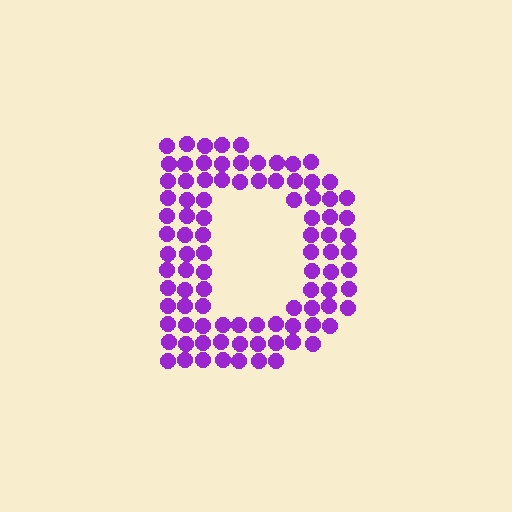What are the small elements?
The small elements are circles.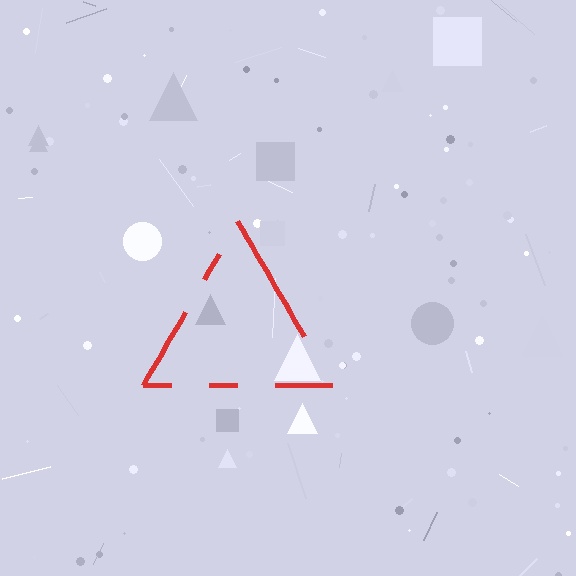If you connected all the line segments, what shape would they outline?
They would outline a triangle.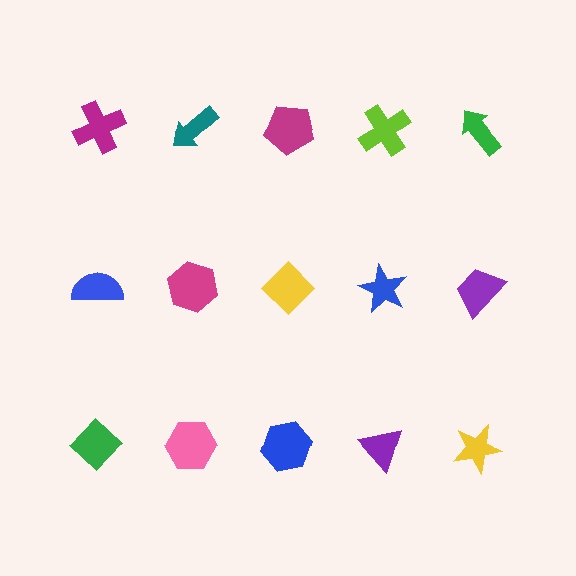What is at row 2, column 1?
A blue semicircle.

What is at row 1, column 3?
A magenta pentagon.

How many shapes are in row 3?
5 shapes.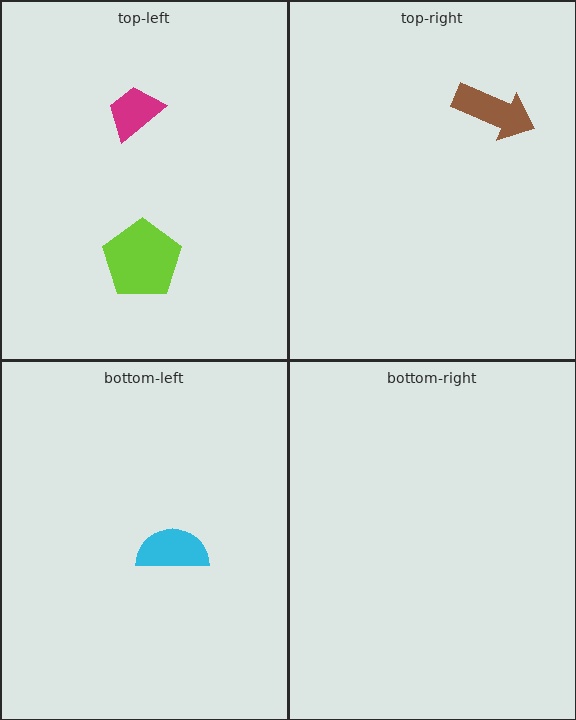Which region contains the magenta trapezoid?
The top-left region.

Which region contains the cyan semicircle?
The bottom-left region.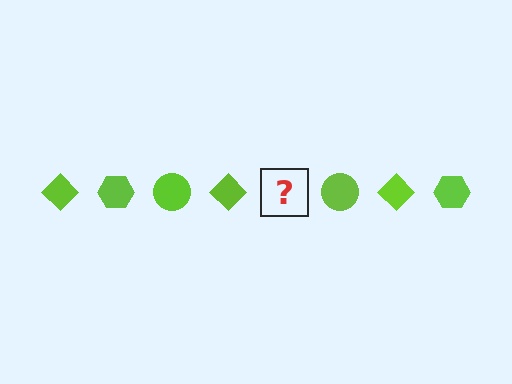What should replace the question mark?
The question mark should be replaced with a lime hexagon.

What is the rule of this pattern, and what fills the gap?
The rule is that the pattern cycles through diamond, hexagon, circle shapes in lime. The gap should be filled with a lime hexagon.